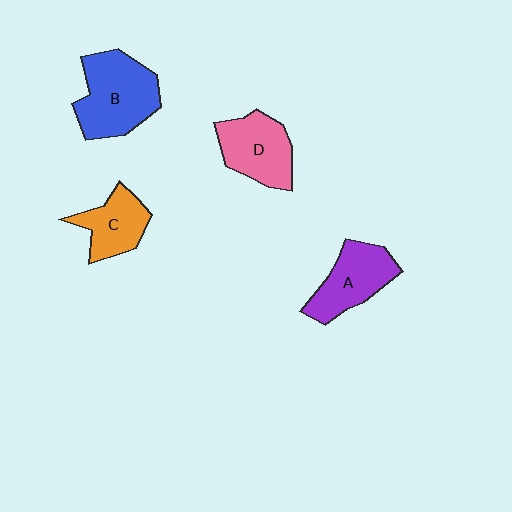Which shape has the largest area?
Shape B (blue).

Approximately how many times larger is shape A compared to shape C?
Approximately 1.2 times.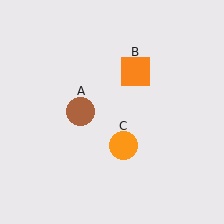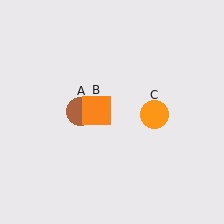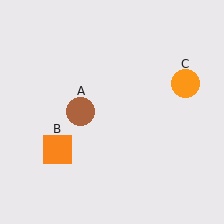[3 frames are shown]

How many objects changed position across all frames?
2 objects changed position: orange square (object B), orange circle (object C).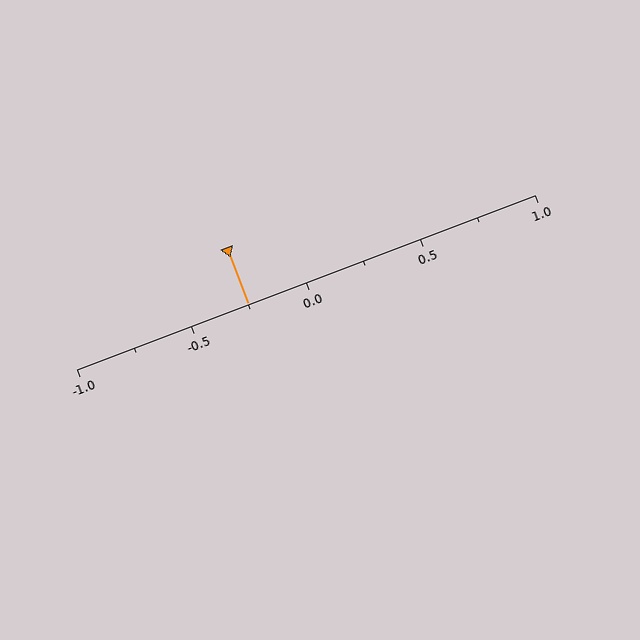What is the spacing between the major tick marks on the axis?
The major ticks are spaced 0.5 apart.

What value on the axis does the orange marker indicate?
The marker indicates approximately -0.25.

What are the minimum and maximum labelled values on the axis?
The axis runs from -1.0 to 1.0.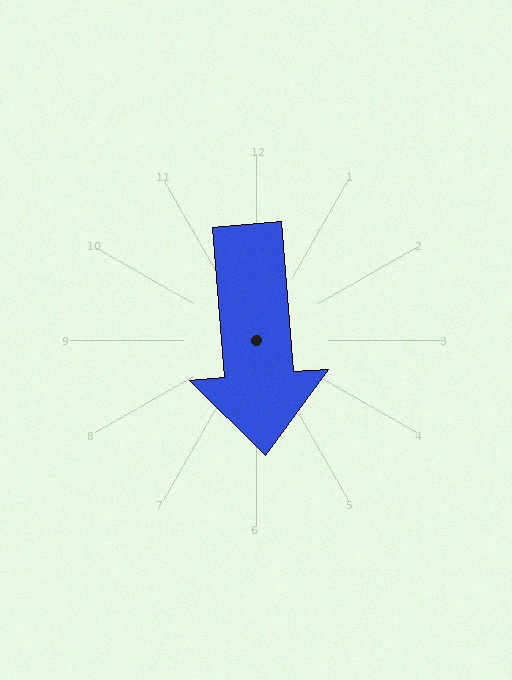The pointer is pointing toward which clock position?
Roughly 6 o'clock.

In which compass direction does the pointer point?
South.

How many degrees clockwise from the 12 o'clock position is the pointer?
Approximately 176 degrees.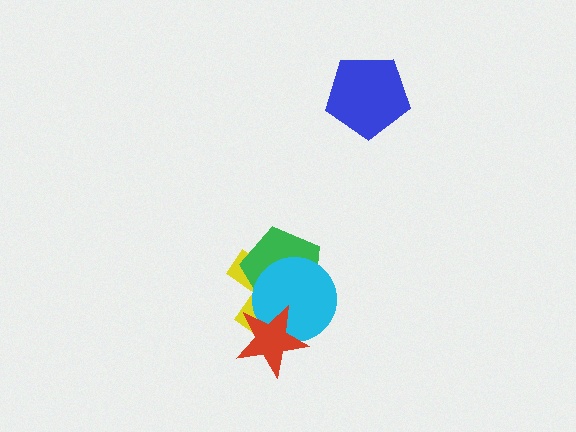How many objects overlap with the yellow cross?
3 objects overlap with the yellow cross.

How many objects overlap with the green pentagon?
3 objects overlap with the green pentagon.